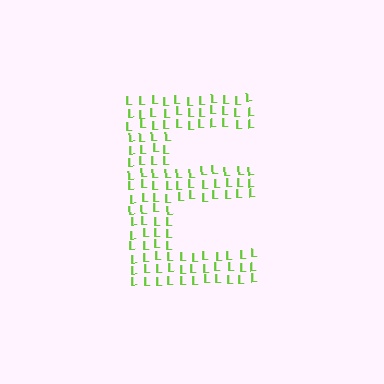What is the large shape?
The large shape is the letter E.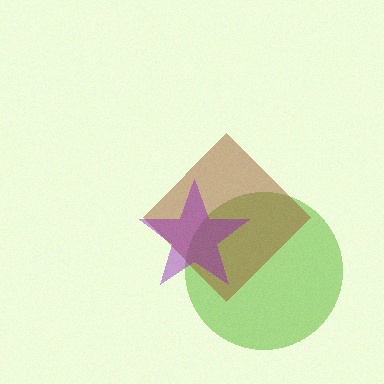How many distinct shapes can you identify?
There are 3 distinct shapes: a lime circle, a brown diamond, a purple star.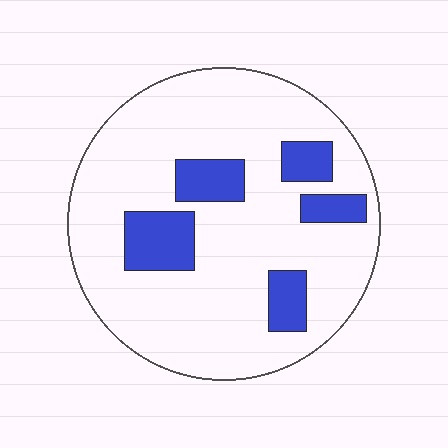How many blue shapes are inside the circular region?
5.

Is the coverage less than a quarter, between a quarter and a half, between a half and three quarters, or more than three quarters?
Less than a quarter.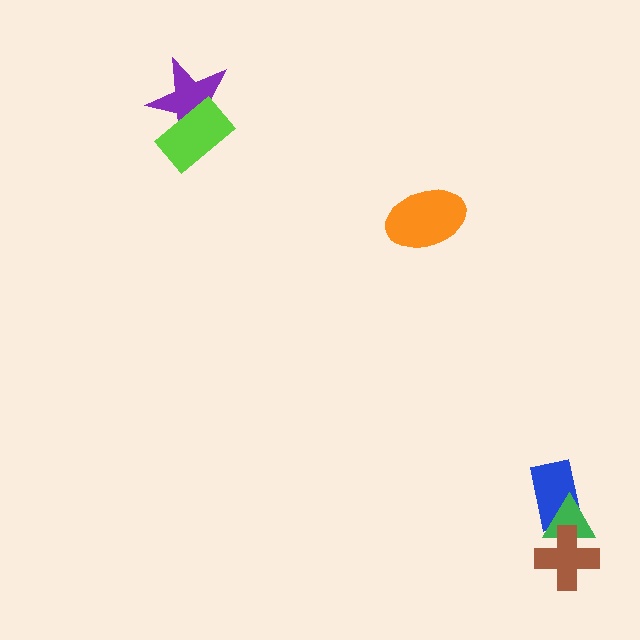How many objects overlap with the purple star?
1 object overlaps with the purple star.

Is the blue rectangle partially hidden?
Yes, it is partially covered by another shape.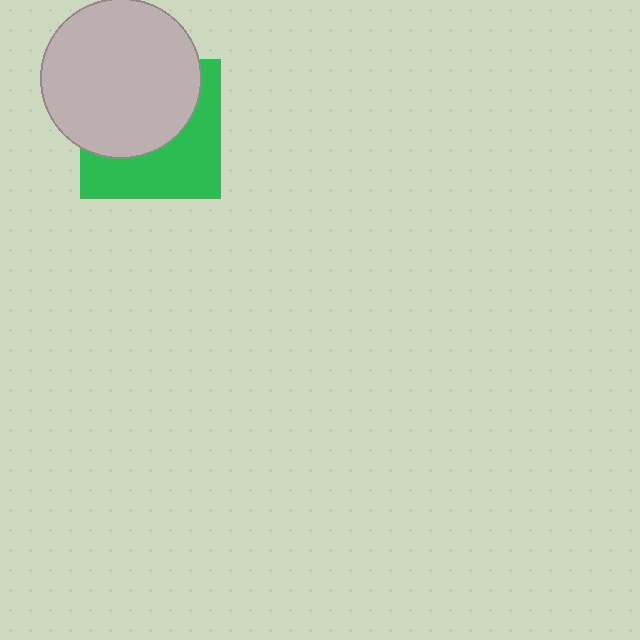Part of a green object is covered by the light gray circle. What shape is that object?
It is a square.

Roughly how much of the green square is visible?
About half of it is visible (roughly 47%).